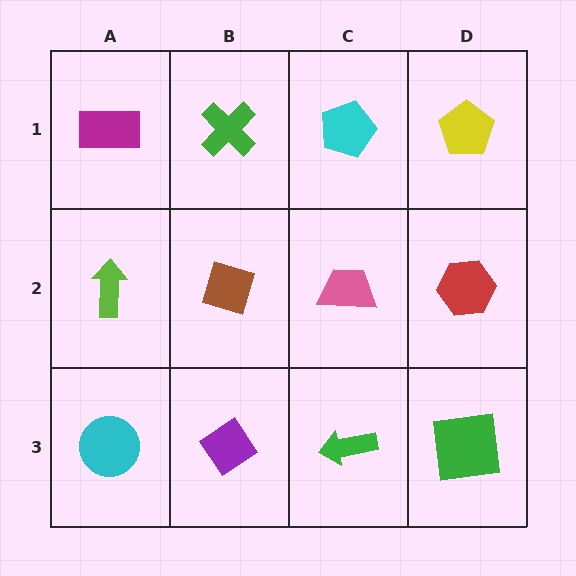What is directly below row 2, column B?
A purple diamond.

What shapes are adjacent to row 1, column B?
A brown diamond (row 2, column B), a magenta rectangle (row 1, column A), a cyan pentagon (row 1, column C).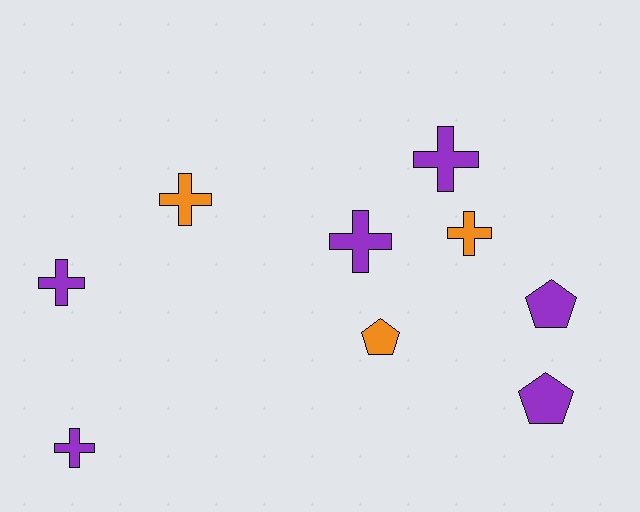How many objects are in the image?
There are 9 objects.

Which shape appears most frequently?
Cross, with 6 objects.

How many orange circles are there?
There are no orange circles.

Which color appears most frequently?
Purple, with 6 objects.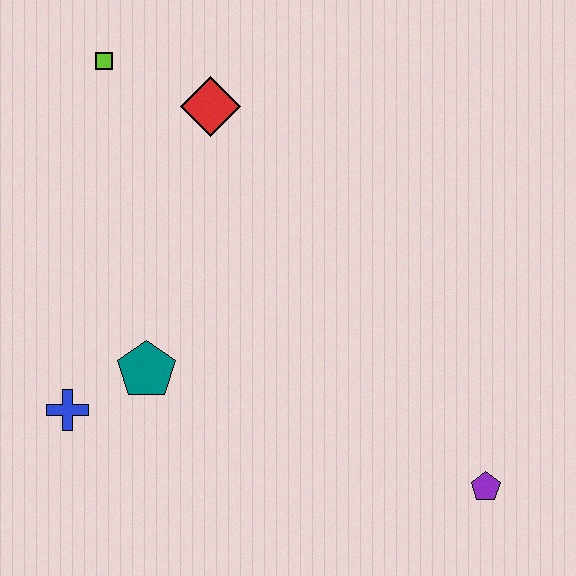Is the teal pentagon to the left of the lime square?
No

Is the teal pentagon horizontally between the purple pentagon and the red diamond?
No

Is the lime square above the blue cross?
Yes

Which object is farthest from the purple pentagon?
The lime square is farthest from the purple pentagon.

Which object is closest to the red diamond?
The lime square is closest to the red diamond.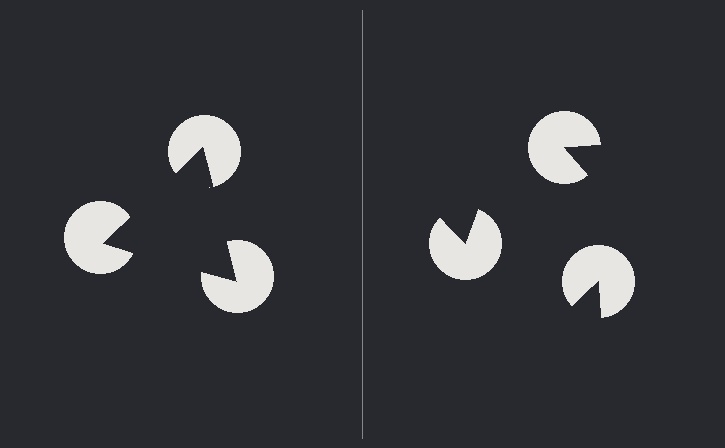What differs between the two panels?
The pac-man discs are positioned identically on both sides; only the wedge orientations differ. On the left they align to a triangle; on the right they are misaligned.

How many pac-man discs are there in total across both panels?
6 — 3 on each side.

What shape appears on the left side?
An illusory triangle.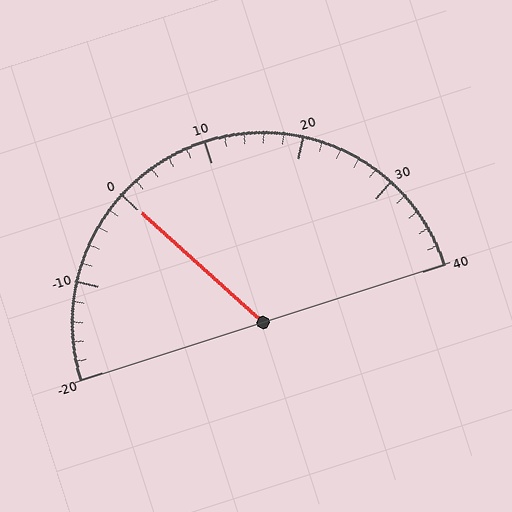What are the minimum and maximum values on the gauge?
The gauge ranges from -20 to 40.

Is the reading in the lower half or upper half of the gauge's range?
The reading is in the lower half of the range (-20 to 40).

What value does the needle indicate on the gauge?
The needle indicates approximately 0.